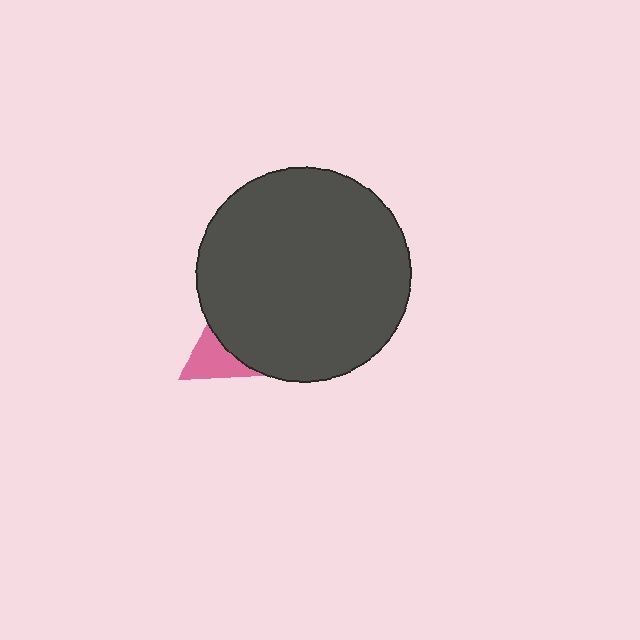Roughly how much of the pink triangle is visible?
A small part of it is visible (roughly 32%).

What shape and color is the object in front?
The object in front is a dark gray circle.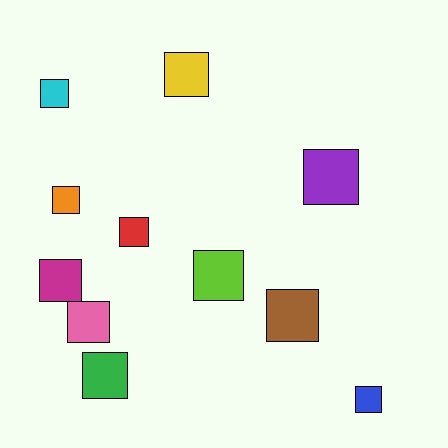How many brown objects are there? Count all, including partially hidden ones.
There is 1 brown object.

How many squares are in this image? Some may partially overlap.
There are 11 squares.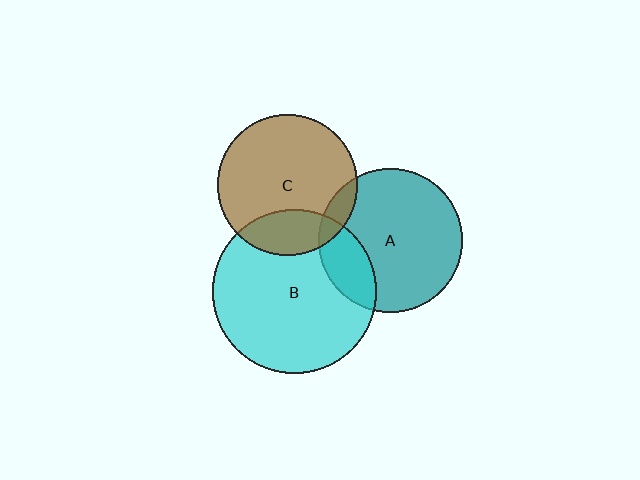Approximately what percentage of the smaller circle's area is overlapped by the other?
Approximately 10%.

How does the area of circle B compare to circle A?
Approximately 1.3 times.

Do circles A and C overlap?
Yes.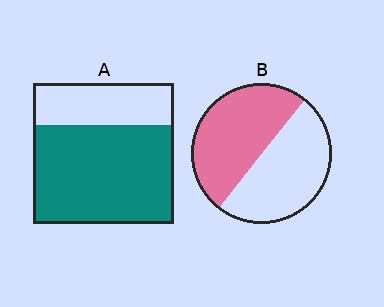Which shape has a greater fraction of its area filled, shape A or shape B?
Shape A.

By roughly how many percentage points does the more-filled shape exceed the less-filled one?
By roughly 20 percentage points (A over B).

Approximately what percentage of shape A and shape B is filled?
A is approximately 70% and B is approximately 50%.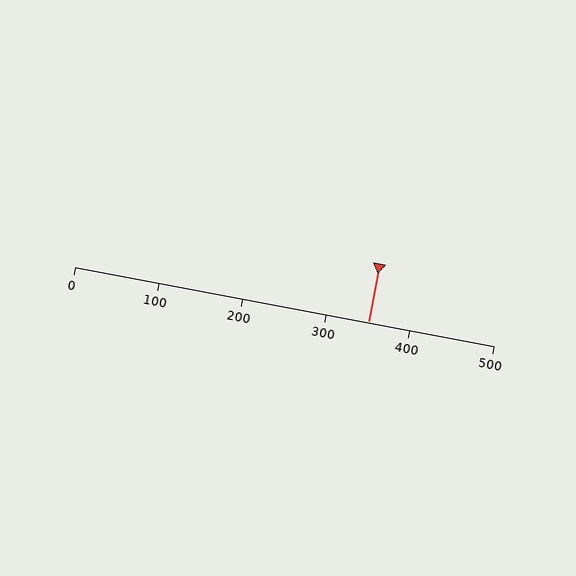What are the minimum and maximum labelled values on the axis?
The axis runs from 0 to 500.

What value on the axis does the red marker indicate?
The marker indicates approximately 350.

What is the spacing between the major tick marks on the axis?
The major ticks are spaced 100 apart.